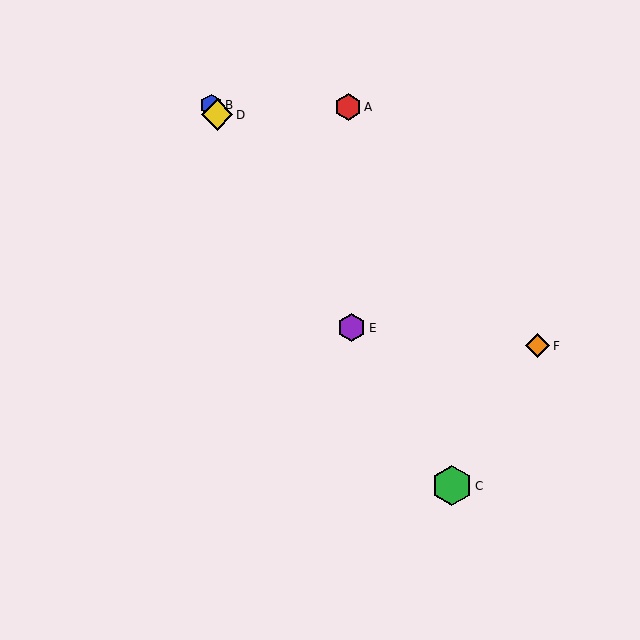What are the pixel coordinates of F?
Object F is at (538, 346).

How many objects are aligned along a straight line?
4 objects (B, C, D, E) are aligned along a straight line.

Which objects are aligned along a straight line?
Objects B, C, D, E are aligned along a straight line.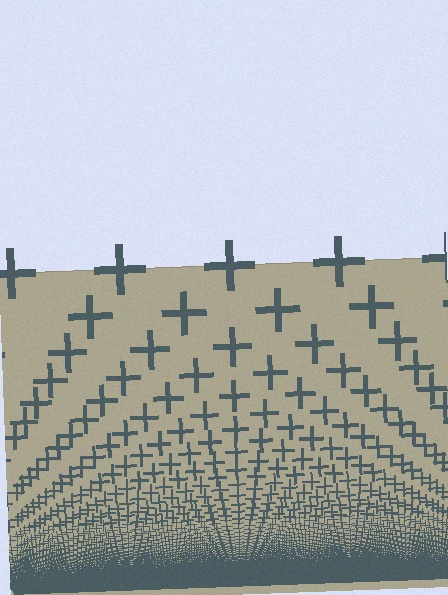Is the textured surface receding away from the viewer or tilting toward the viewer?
The surface appears to tilt toward the viewer. Texture elements get larger and sparser toward the top.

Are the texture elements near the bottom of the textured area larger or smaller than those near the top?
Smaller. The gradient is inverted — elements near the bottom are smaller and denser.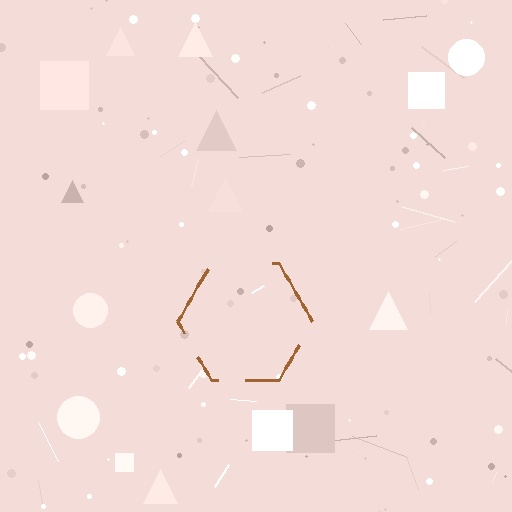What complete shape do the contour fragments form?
The contour fragments form a hexagon.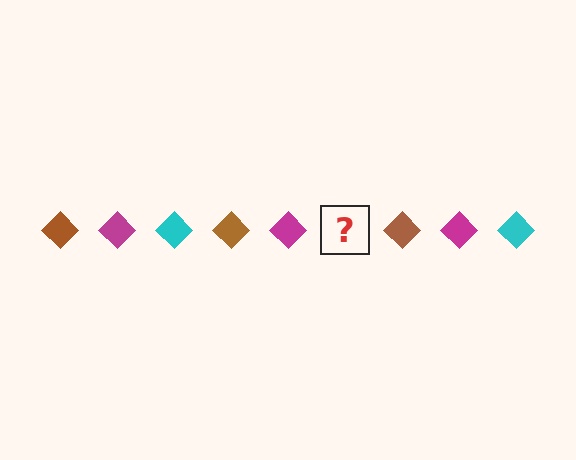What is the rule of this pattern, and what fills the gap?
The rule is that the pattern cycles through brown, magenta, cyan diamonds. The gap should be filled with a cyan diamond.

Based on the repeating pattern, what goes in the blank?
The blank should be a cyan diamond.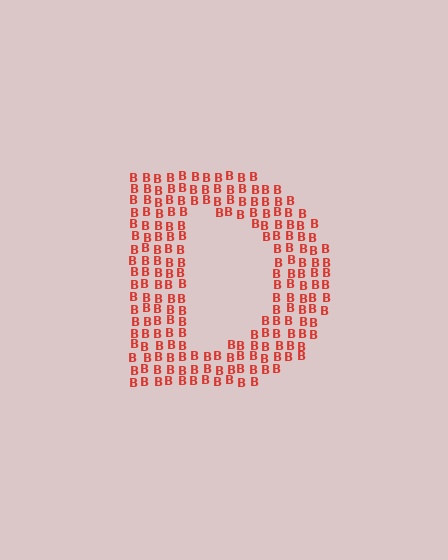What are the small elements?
The small elements are letter B's.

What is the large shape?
The large shape is the letter D.